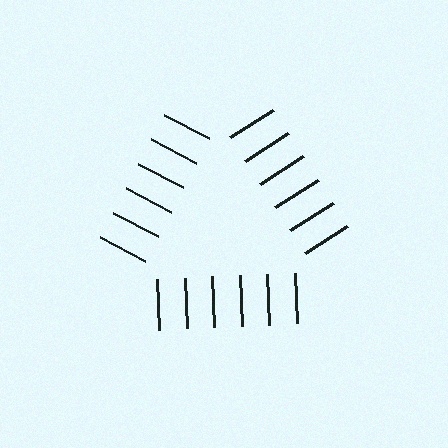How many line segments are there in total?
18 — 6 along each of the 3 edges.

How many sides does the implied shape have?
3 sides — the line-ends trace a triangle.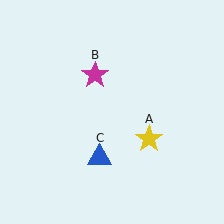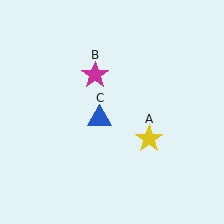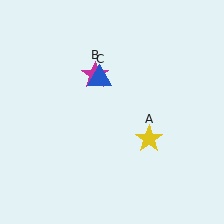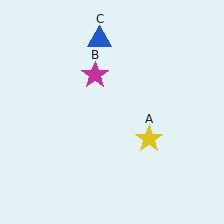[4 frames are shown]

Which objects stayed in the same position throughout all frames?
Yellow star (object A) and magenta star (object B) remained stationary.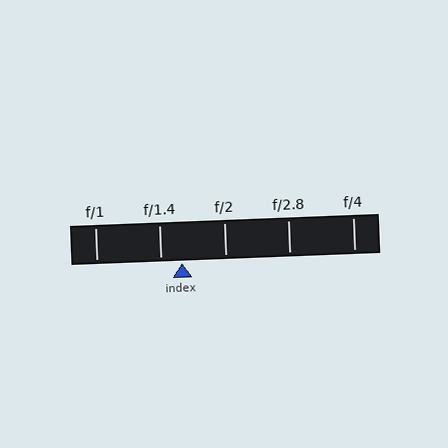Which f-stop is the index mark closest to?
The index mark is closest to f/1.4.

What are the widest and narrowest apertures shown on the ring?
The widest aperture shown is f/1 and the narrowest is f/4.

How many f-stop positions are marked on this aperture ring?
There are 5 f-stop positions marked.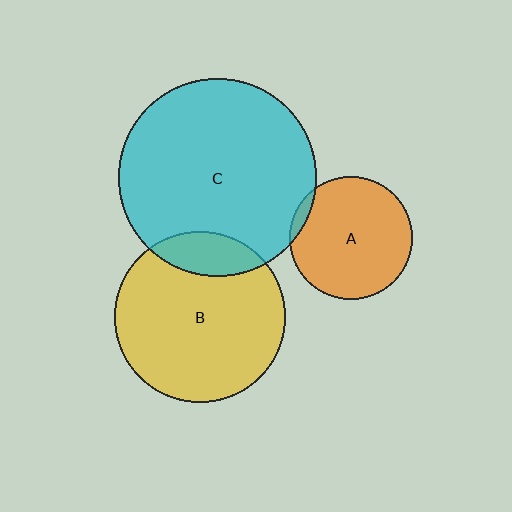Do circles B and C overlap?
Yes.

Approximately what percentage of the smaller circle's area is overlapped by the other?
Approximately 15%.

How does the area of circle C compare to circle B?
Approximately 1.3 times.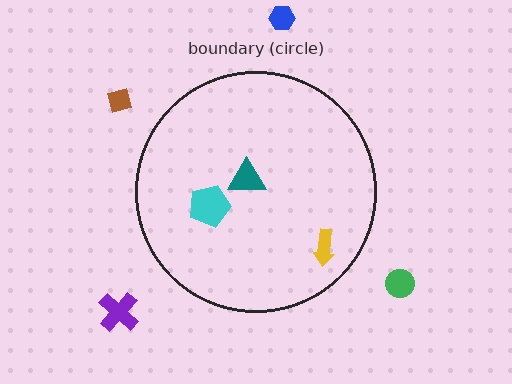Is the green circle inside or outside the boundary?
Outside.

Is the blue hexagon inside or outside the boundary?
Outside.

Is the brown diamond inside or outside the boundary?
Outside.